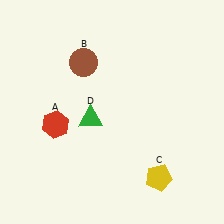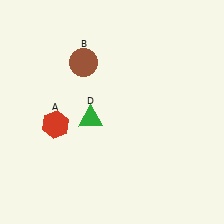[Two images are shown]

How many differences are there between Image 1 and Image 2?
There is 1 difference between the two images.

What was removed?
The yellow pentagon (C) was removed in Image 2.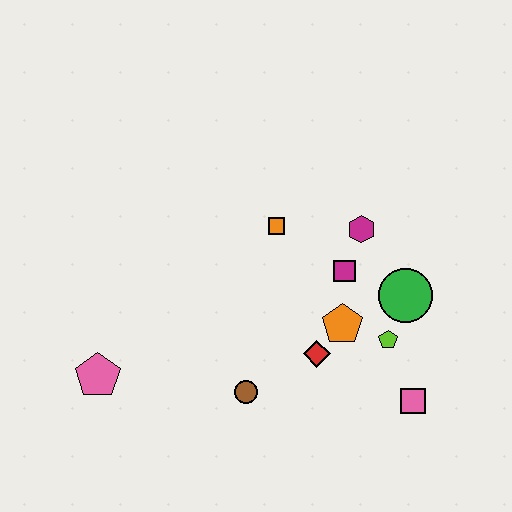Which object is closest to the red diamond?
The orange pentagon is closest to the red diamond.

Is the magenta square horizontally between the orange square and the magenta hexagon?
Yes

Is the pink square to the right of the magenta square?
Yes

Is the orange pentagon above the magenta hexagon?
No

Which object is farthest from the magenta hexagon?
The pink pentagon is farthest from the magenta hexagon.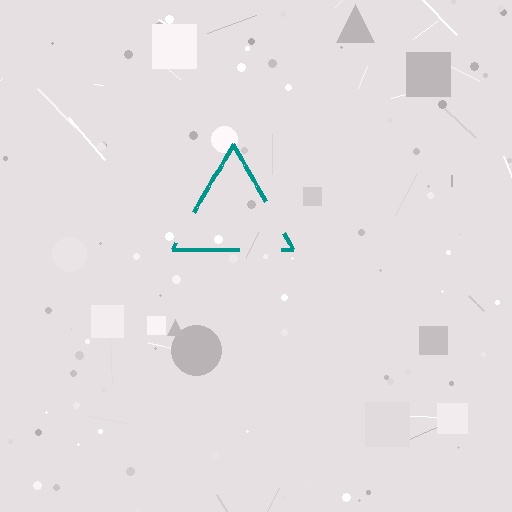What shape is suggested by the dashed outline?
The dashed outline suggests a triangle.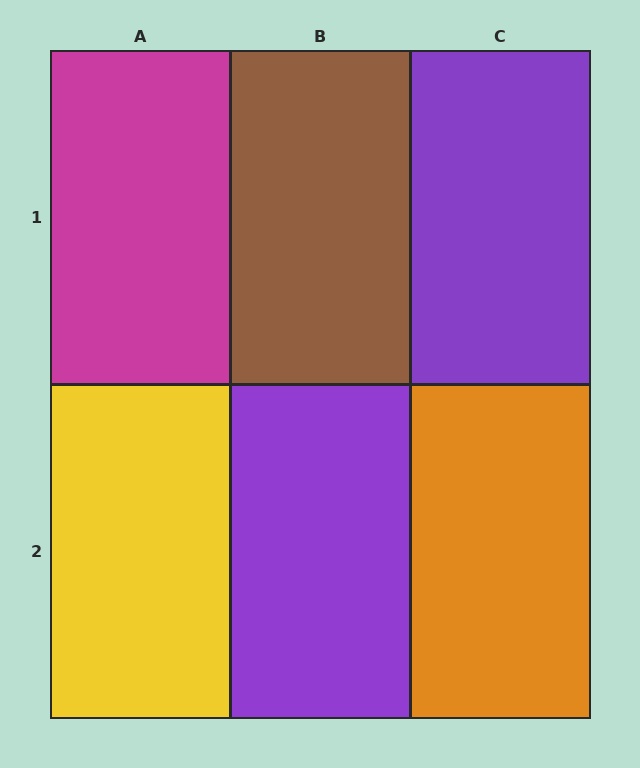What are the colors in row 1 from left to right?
Magenta, brown, purple.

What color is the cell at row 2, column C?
Orange.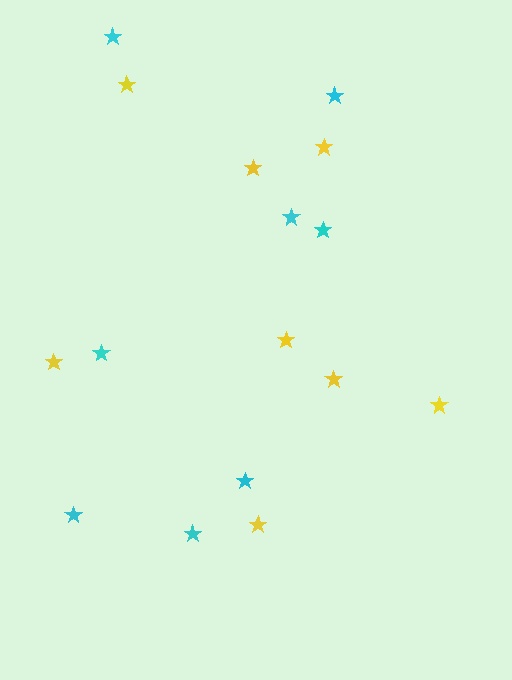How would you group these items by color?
There are 2 groups: one group of yellow stars (8) and one group of cyan stars (8).